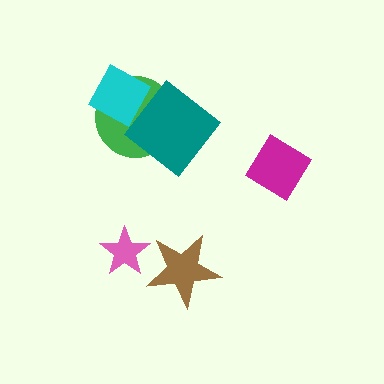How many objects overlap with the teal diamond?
1 object overlaps with the teal diamond.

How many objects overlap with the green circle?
2 objects overlap with the green circle.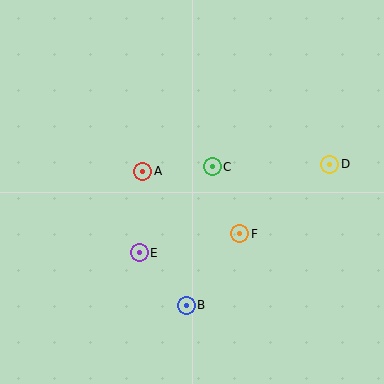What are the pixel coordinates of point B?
Point B is at (186, 305).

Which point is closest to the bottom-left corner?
Point E is closest to the bottom-left corner.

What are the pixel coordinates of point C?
Point C is at (212, 167).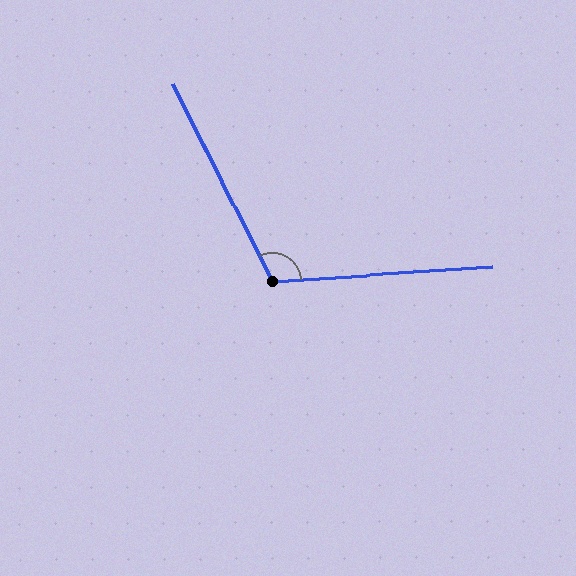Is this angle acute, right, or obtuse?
It is obtuse.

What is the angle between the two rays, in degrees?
Approximately 113 degrees.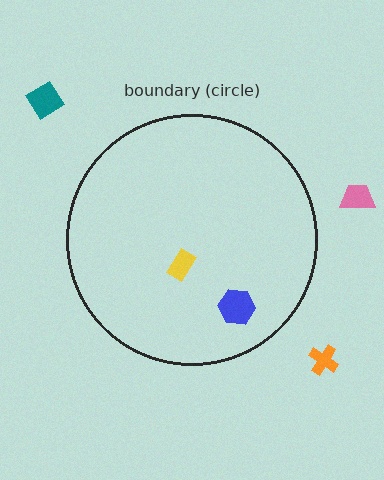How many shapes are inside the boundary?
2 inside, 3 outside.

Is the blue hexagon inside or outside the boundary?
Inside.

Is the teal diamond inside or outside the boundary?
Outside.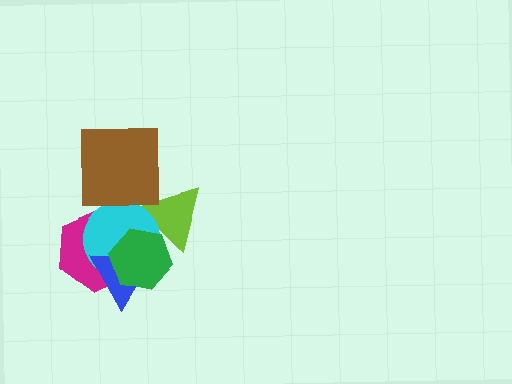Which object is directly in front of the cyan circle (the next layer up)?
The blue triangle is directly in front of the cyan circle.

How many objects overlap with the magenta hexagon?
3 objects overlap with the magenta hexagon.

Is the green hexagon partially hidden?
No, no other shape covers it.